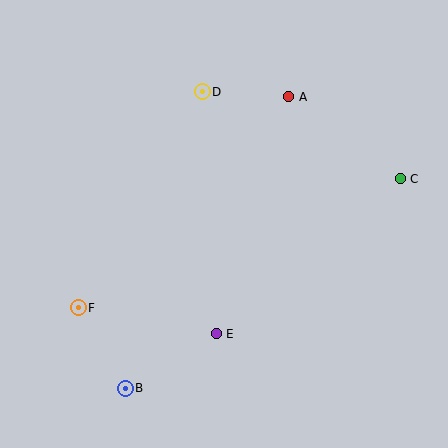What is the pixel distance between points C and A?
The distance between C and A is 138 pixels.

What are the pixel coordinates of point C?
Point C is at (400, 179).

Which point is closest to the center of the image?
Point E at (216, 334) is closest to the center.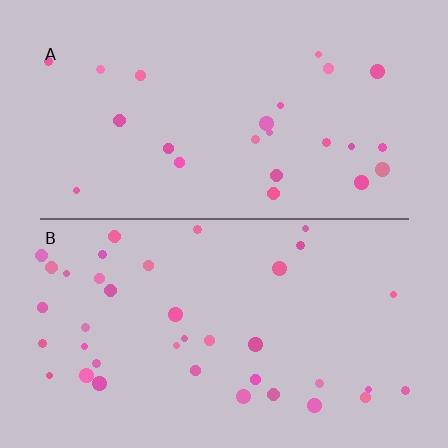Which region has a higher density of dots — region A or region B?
B (the bottom).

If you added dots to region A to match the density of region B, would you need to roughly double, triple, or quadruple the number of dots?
Approximately double.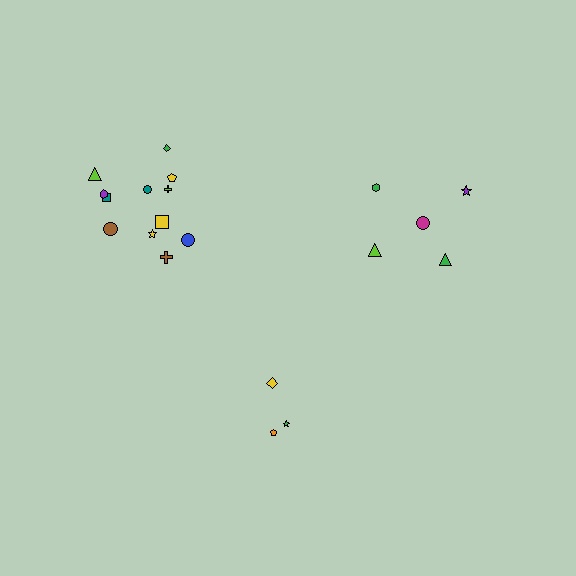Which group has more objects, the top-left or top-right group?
The top-left group.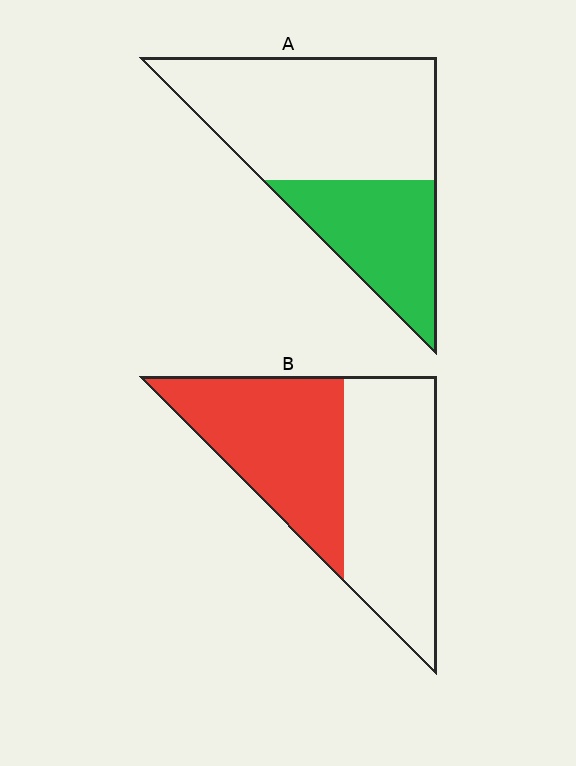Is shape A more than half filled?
No.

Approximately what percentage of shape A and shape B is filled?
A is approximately 35% and B is approximately 45%.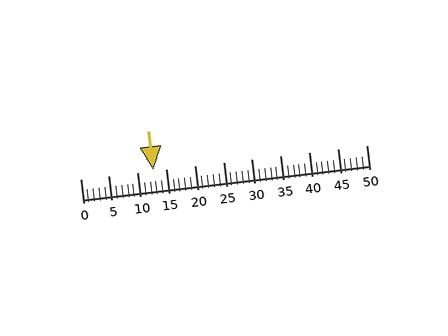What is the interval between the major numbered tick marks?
The major tick marks are spaced 5 units apart.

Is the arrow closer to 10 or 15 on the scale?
The arrow is closer to 15.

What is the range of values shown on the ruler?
The ruler shows values from 0 to 50.